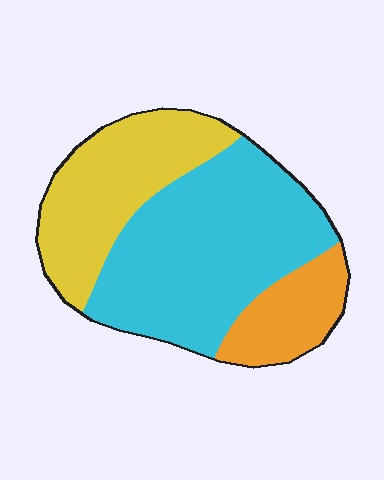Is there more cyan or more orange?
Cyan.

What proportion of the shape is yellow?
Yellow covers 31% of the shape.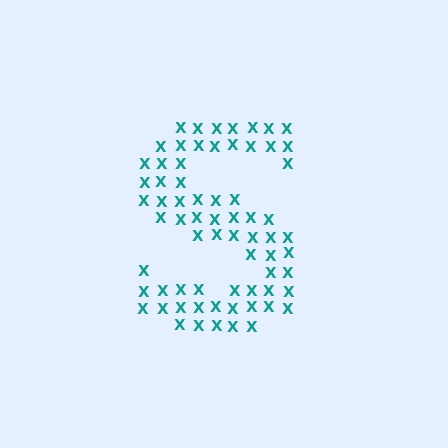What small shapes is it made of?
It is made of small letter X's.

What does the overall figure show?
The overall figure shows the letter S.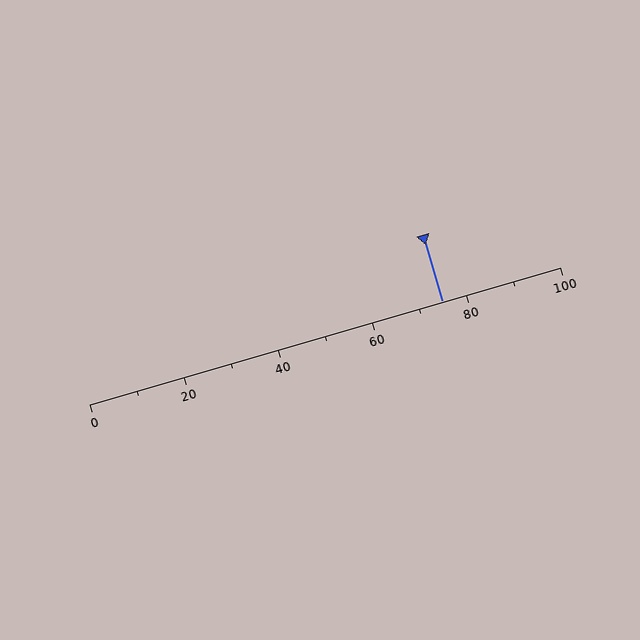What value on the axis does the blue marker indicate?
The marker indicates approximately 75.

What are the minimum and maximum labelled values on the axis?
The axis runs from 0 to 100.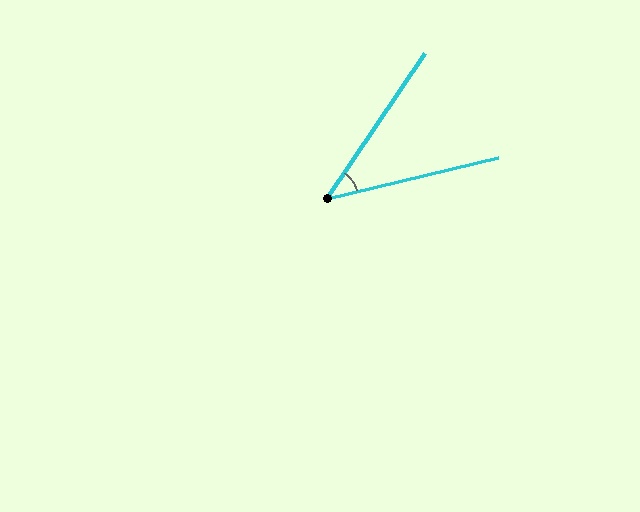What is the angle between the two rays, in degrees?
Approximately 42 degrees.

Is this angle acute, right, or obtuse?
It is acute.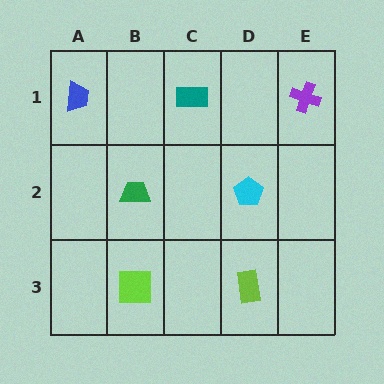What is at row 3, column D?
A lime rectangle.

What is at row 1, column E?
A purple cross.